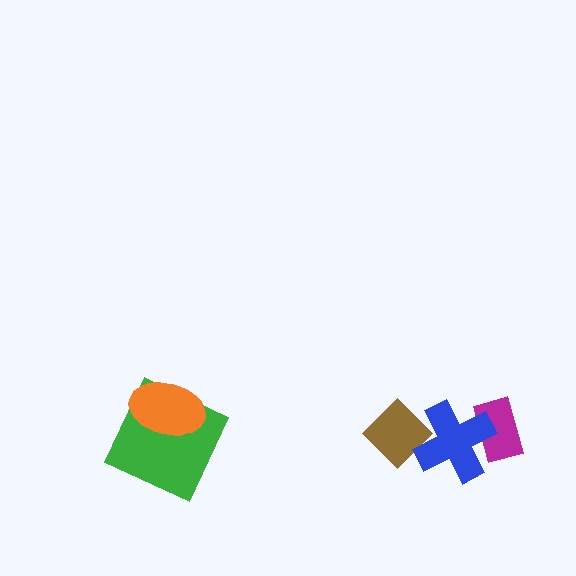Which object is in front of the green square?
The orange ellipse is in front of the green square.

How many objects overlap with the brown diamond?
1 object overlaps with the brown diamond.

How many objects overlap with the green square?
1 object overlaps with the green square.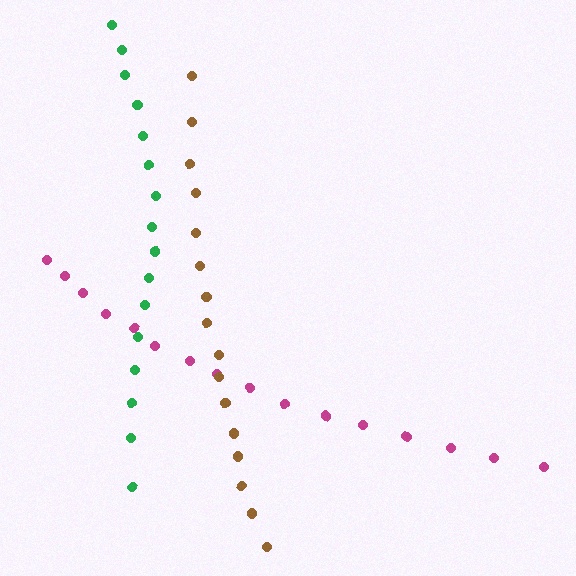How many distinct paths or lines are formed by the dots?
There are 3 distinct paths.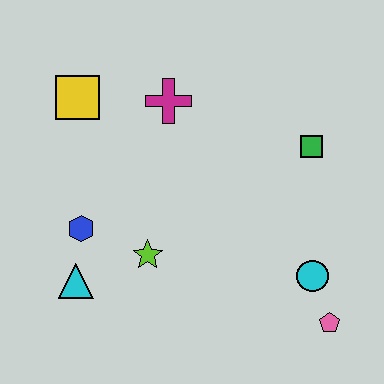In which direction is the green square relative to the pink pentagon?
The green square is above the pink pentagon.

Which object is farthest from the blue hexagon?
The pink pentagon is farthest from the blue hexagon.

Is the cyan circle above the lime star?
No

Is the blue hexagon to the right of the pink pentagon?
No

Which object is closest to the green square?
The cyan circle is closest to the green square.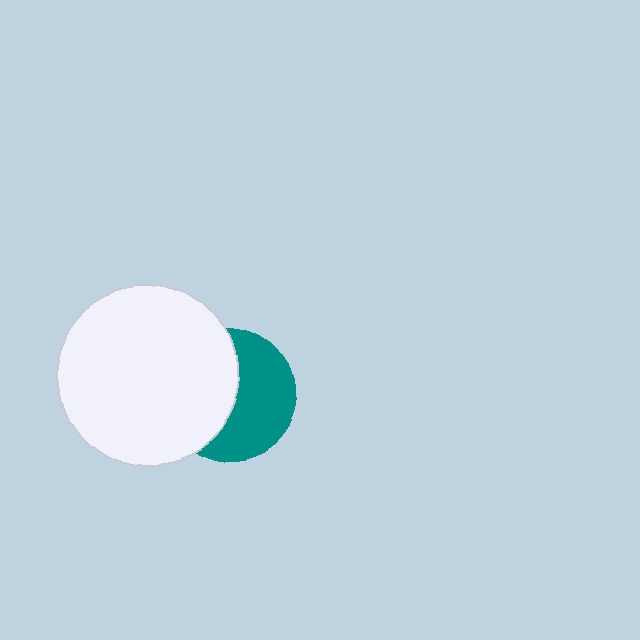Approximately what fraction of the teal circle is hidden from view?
Roughly 49% of the teal circle is hidden behind the white circle.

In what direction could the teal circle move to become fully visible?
The teal circle could move right. That would shift it out from behind the white circle entirely.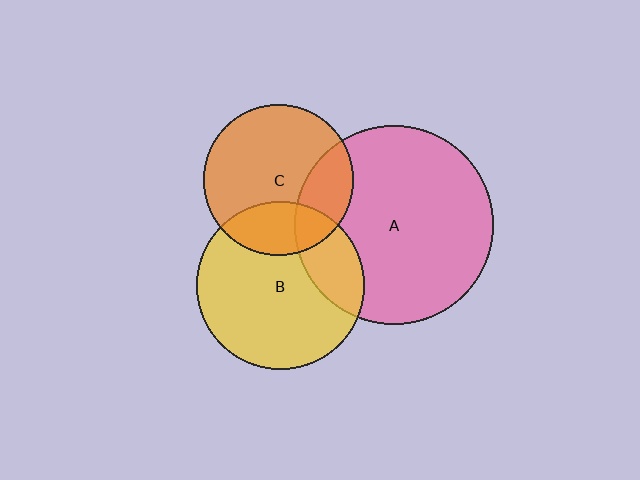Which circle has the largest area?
Circle A (pink).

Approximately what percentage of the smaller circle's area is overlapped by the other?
Approximately 25%.